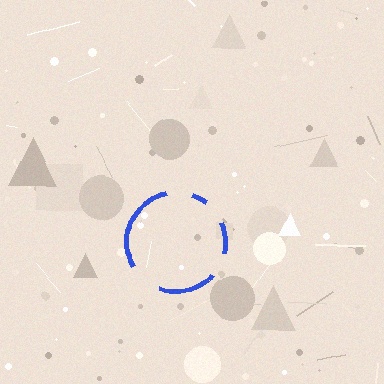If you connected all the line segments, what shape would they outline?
They would outline a circle.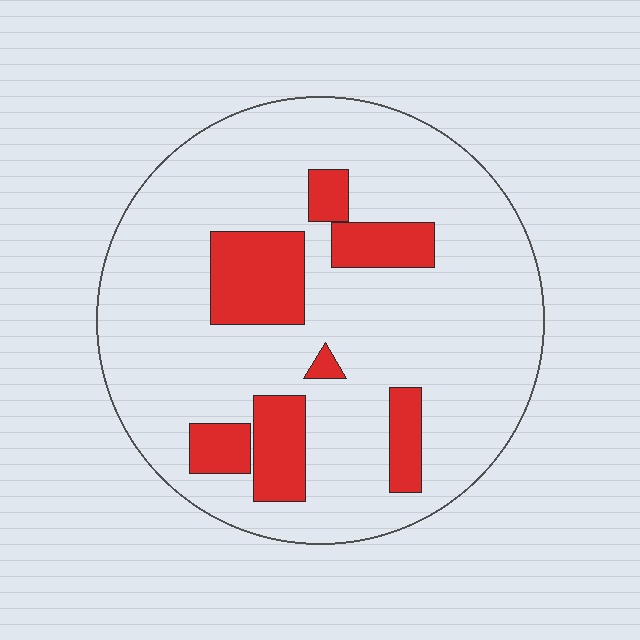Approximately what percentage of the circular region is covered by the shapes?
Approximately 20%.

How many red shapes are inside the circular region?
7.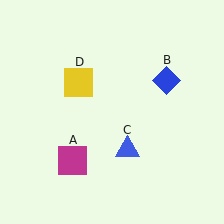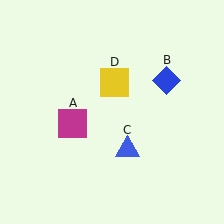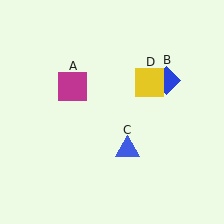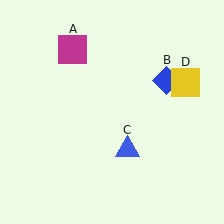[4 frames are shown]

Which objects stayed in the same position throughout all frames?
Blue diamond (object B) and blue triangle (object C) remained stationary.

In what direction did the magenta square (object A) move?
The magenta square (object A) moved up.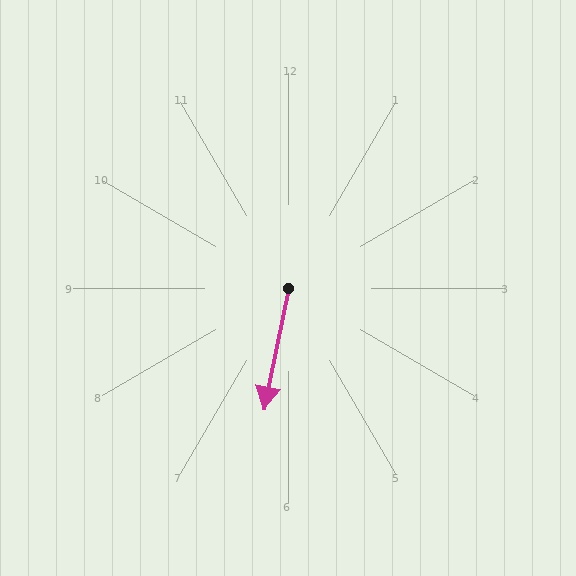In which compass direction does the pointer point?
South.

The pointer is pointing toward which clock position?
Roughly 6 o'clock.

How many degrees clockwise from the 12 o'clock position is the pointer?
Approximately 191 degrees.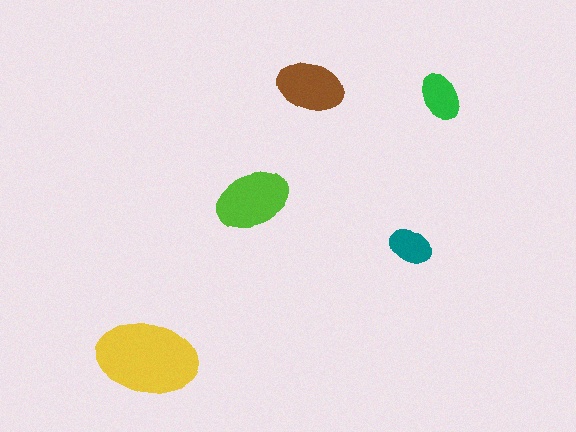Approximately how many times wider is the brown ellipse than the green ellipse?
About 1.5 times wider.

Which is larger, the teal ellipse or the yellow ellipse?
The yellow one.